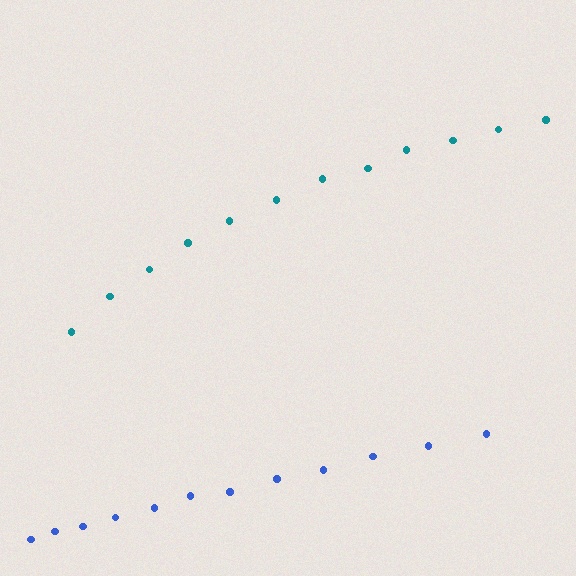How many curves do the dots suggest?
There are 2 distinct paths.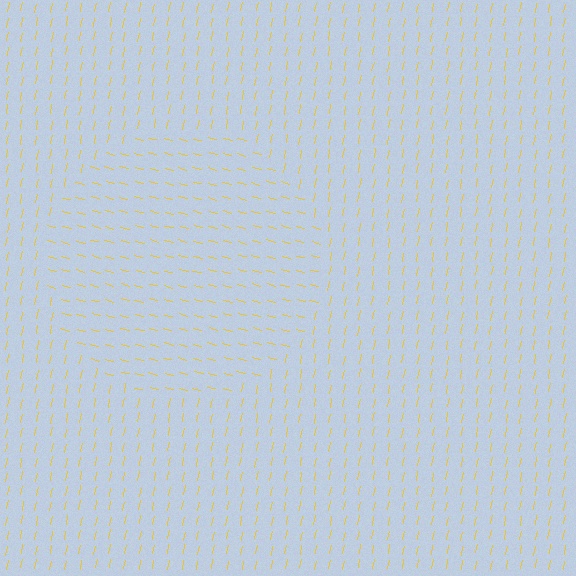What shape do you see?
I see a circle.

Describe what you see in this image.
The image is filled with small yellow line segments. A circle region in the image has lines oriented differently from the surrounding lines, creating a visible texture boundary.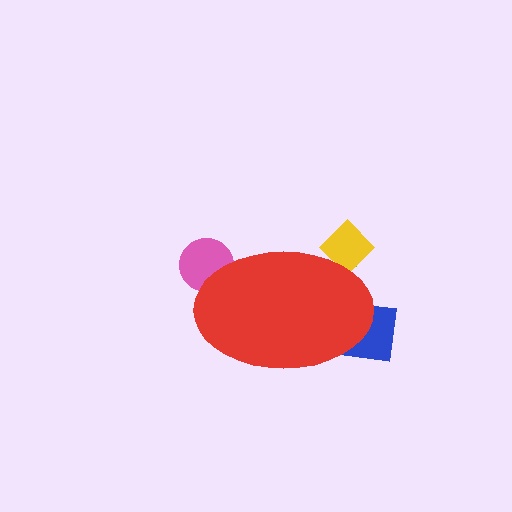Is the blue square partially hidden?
Yes, the blue square is partially hidden behind the red ellipse.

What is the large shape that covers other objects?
A red ellipse.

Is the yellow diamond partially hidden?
Yes, the yellow diamond is partially hidden behind the red ellipse.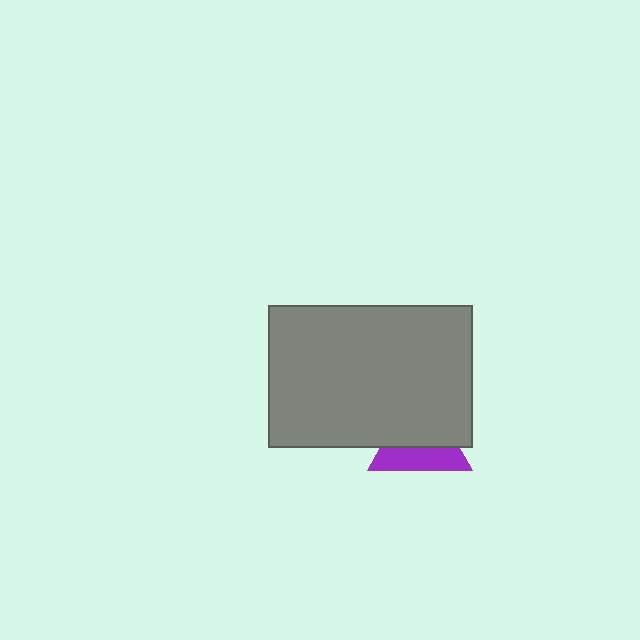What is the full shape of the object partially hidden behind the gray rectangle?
The partially hidden object is a purple triangle.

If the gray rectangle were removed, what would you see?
You would see the complete purple triangle.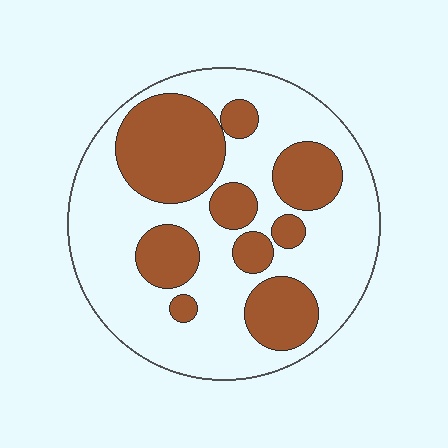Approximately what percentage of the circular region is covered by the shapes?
Approximately 35%.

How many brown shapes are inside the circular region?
9.